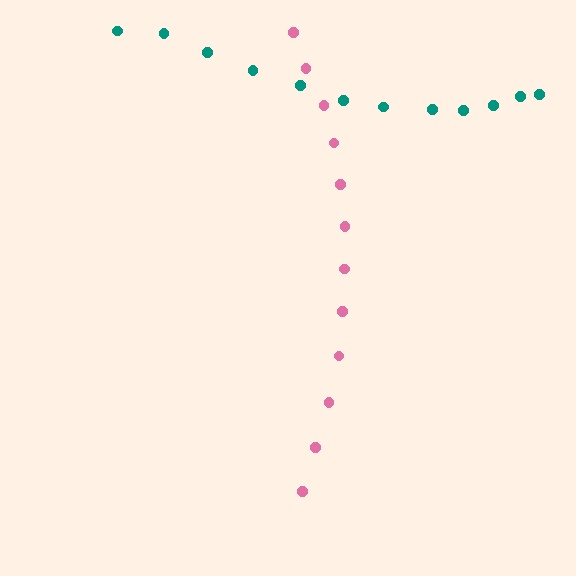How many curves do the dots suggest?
There are 2 distinct paths.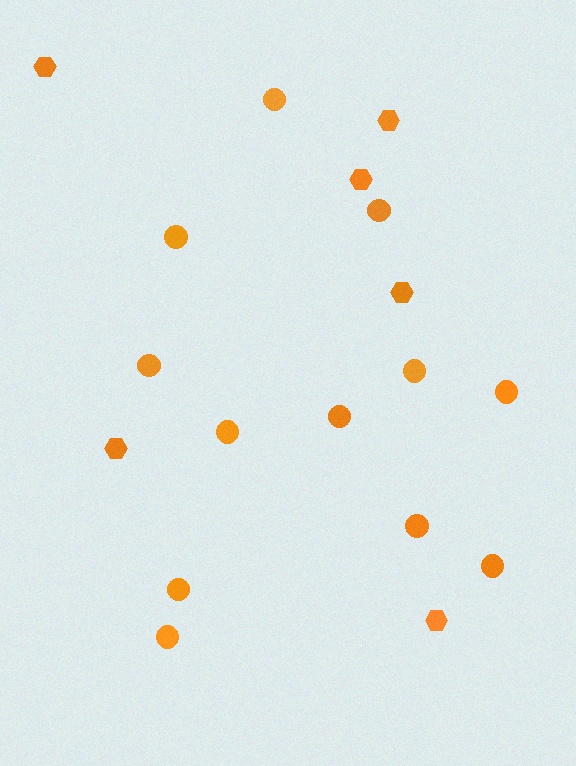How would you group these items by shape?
There are 2 groups: one group of hexagons (6) and one group of circles (12).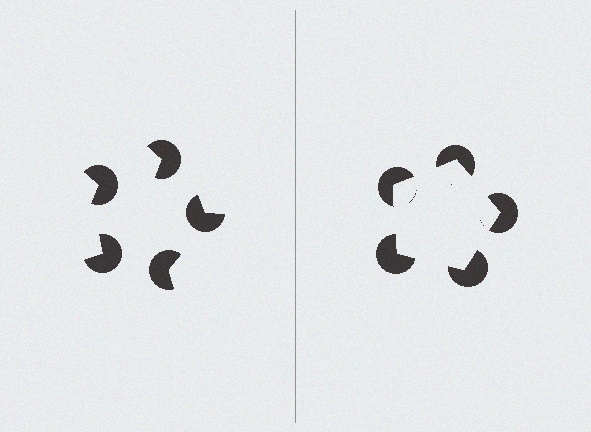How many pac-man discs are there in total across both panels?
10 — 5 on each side.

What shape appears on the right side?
An illusory pentagon.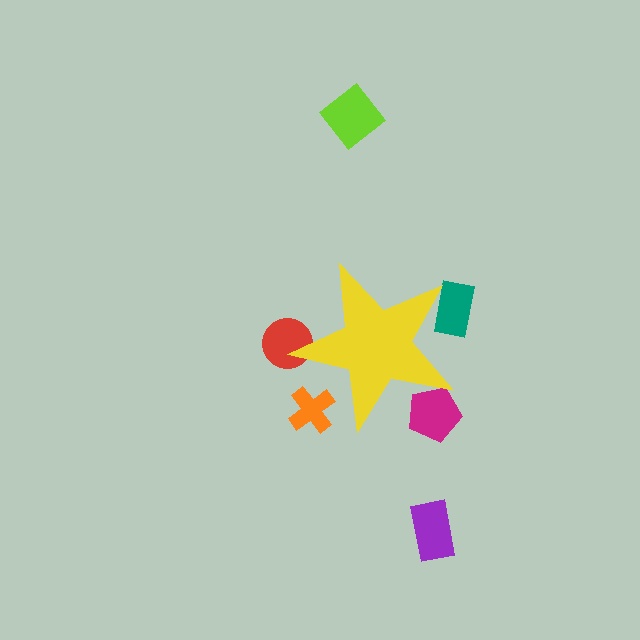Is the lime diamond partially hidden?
No, the lime diamond is fully visible.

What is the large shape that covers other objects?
A yellow star.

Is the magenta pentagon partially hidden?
Yes, the magenta pentagon is partially hidden behind the yellow star.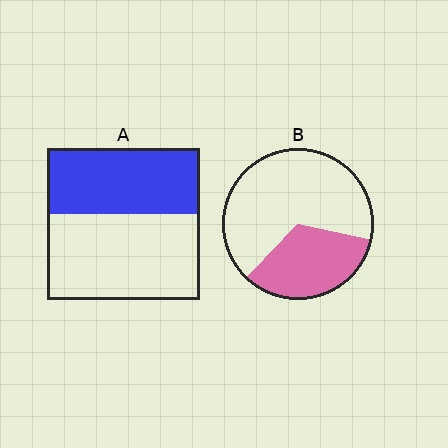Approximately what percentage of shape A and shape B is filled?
A is approximately 45% and B is approximately 35%.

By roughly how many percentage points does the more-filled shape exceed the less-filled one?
By roughly 10 percentage points (A over B).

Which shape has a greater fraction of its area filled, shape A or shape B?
Shape A.